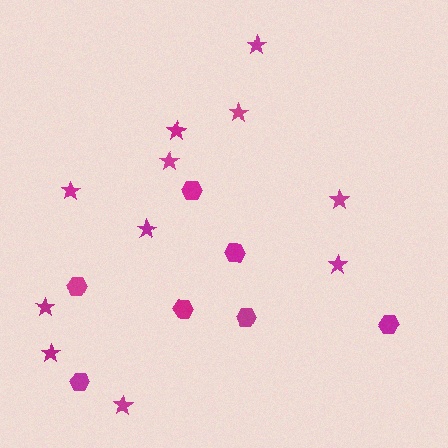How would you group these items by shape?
There are 2 groups: one group of hexagons (7) and one group of stars (11).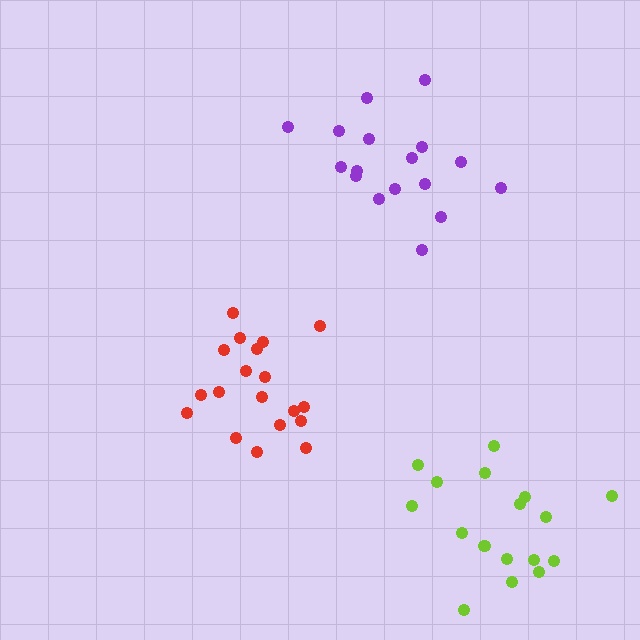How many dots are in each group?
Group 1: 19 dots, Group 2: 17 dots, Group 3: 17 dots (53 total).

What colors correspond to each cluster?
The clusters are colored: red, purple, lime.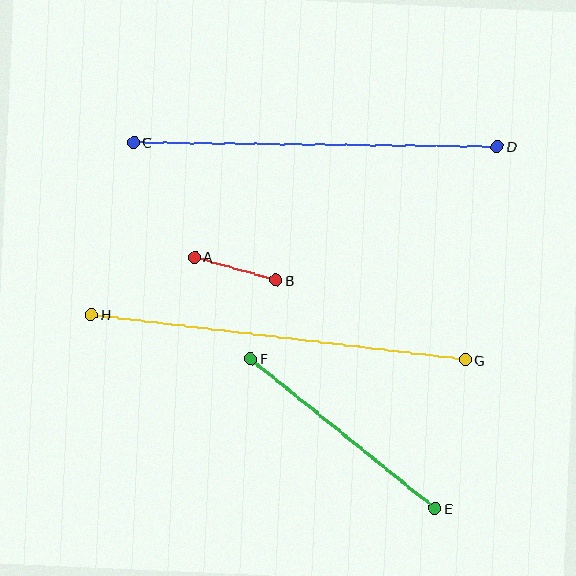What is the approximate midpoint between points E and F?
The midpoint is at approximately (343, 433) pixels.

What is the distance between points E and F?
The distance is approximately 238 pixels.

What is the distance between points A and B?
The distance is approximately 85 pixels.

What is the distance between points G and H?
The distance is approximately 377 pixels.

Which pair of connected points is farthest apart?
Points G and H are farthest apart.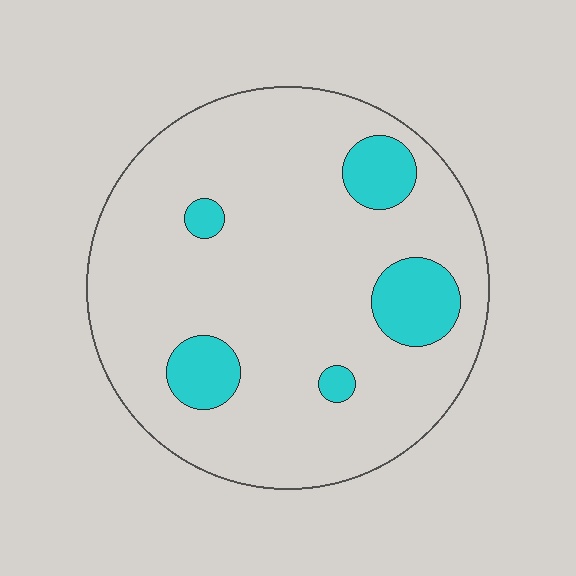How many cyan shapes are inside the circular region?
5.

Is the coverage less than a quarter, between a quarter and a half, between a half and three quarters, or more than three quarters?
Less than a quarter.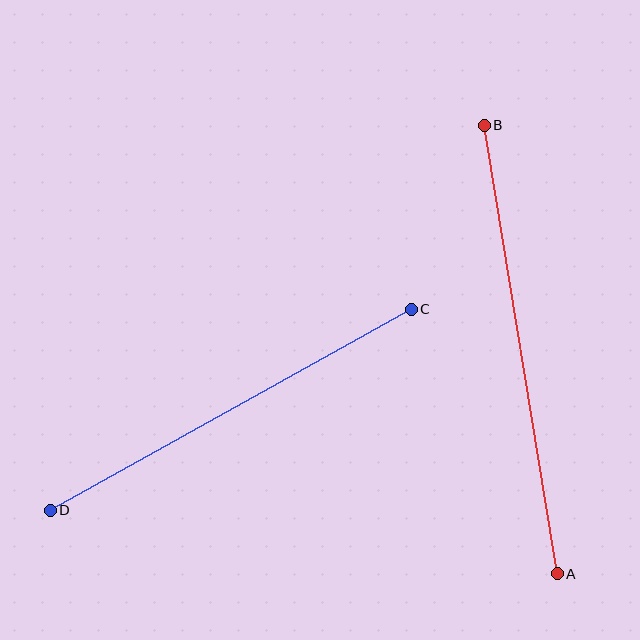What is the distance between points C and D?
The distance is approximately 413 pixels.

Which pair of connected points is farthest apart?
Points A and B are farthest apart.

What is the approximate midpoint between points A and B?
The midpoint is at approximately (521, 349) pixels.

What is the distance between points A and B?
The distance is approximately 454 pixels.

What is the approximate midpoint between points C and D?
The midpoint is at approximately (231, 410) pixels.